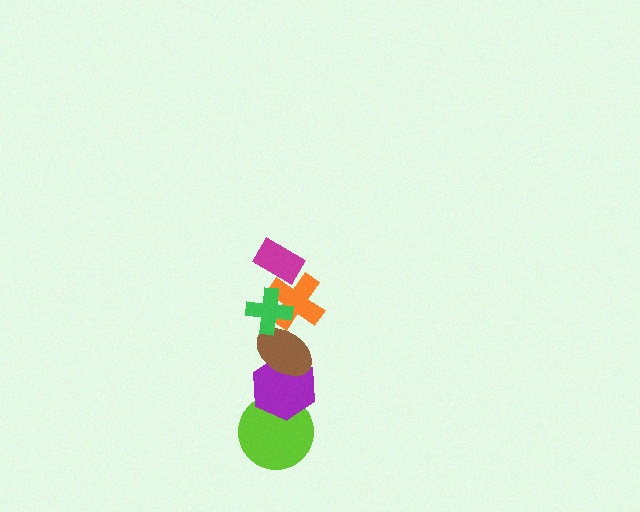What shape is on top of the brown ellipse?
The orange cross is on top of the brown ellipse.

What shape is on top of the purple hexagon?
The brown ellipse is on top of the purple hexagon.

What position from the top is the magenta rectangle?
The magenta rectangle is 1st from the top.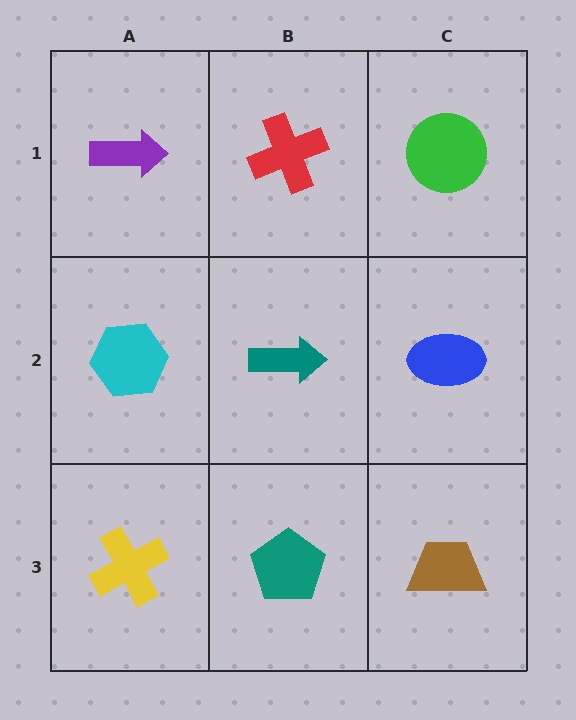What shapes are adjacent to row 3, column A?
A cyan hexagon (row 2, column A), a teal pentagon (row 3, column B).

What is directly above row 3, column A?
A cyan hexagon.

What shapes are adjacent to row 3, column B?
A teal arrow (row 2, column B), a yellow cross (row 3, column A), a brown trapezoid (row 3, column C).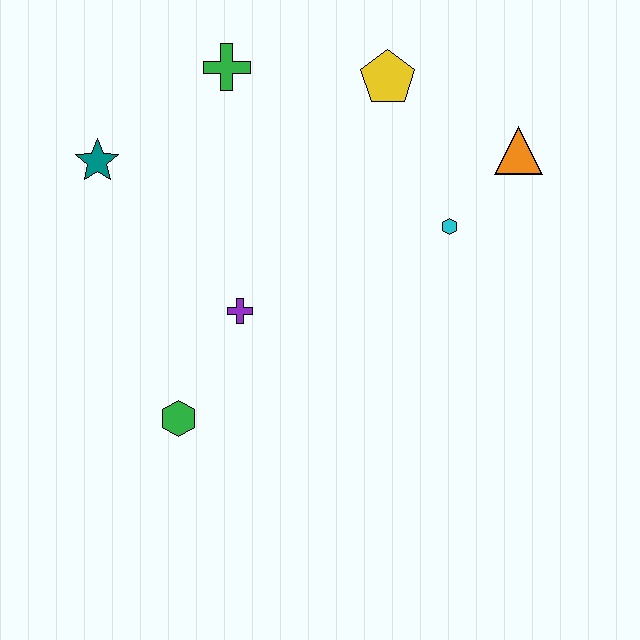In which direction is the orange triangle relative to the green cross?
The orange triangle is to the right of the green cross.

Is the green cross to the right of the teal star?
Yes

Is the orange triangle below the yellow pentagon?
Yes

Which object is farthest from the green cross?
The green hexagon is farthest from the green cross.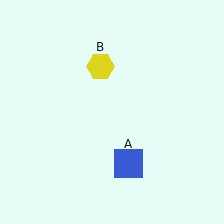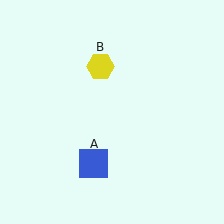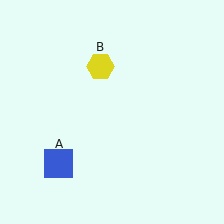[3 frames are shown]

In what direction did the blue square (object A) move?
The blue square (object A) moved left.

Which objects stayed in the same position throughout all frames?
Yellow hexagon (object B) remained stationary.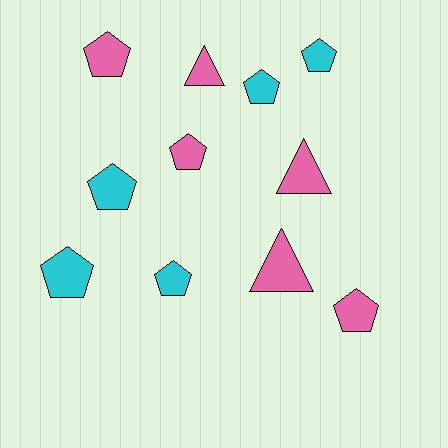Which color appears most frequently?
Pink, with 6 objects.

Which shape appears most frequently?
Pentagon, with 8 objects.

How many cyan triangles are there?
There are no cyan triangles.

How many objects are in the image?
There are 11 objects.